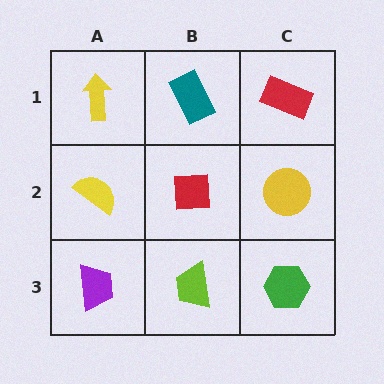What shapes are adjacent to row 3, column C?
A yellow circle (row 2, column C), a lime trapezoid (row 3, column B).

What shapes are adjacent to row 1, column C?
A yellow circle (row 2, column C), a teal rectangle (row 1, column B).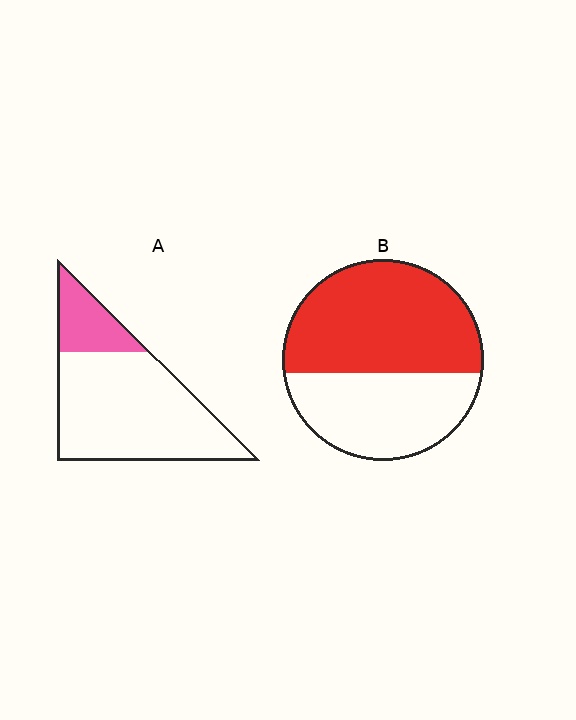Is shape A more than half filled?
No.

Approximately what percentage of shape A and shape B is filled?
A is approximately 20% and B is approximately 60%.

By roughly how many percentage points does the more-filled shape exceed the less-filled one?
By roughly 35 percentage points (B over A).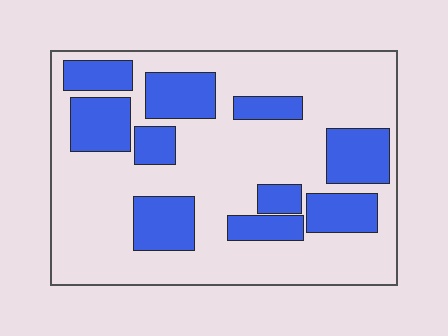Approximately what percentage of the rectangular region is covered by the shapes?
Approximately 30%.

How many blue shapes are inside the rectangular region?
10.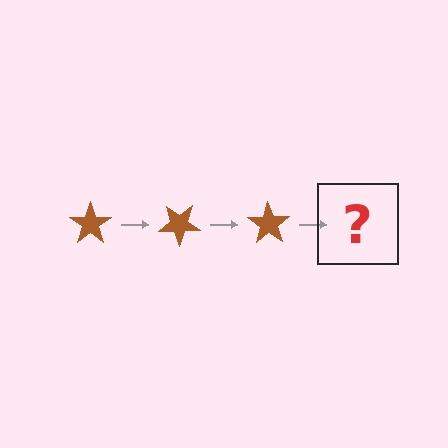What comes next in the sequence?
The next element should be a brown star rotated 105 degrees.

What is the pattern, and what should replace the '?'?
The pattern is that the star rotates 35 degrees each step. The '?' should be a brown star rotated 105 degrees.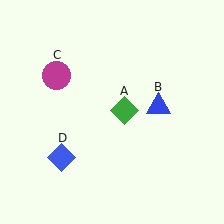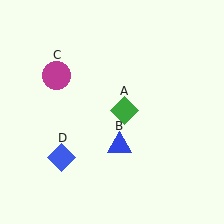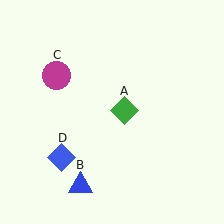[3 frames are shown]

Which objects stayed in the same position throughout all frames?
Green diamond (object A) and magenta circle (object C) and blue diamond (object D) remained stationary.